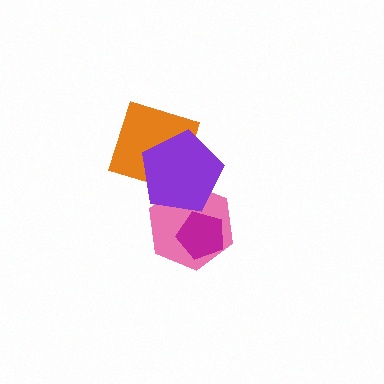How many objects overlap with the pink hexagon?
2 objects overlap with the pink hexagon.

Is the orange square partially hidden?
Yes, it is partially covered by another shape.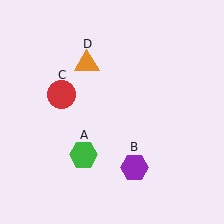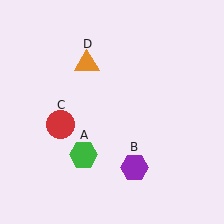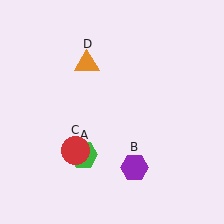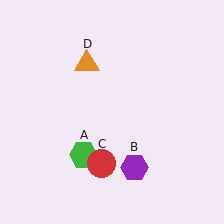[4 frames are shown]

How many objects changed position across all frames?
1 object changed position: red circle (object C).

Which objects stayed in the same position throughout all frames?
Green hexagon (object A) and purple hexagon (object B) and orange triangle (object D) remained stationary.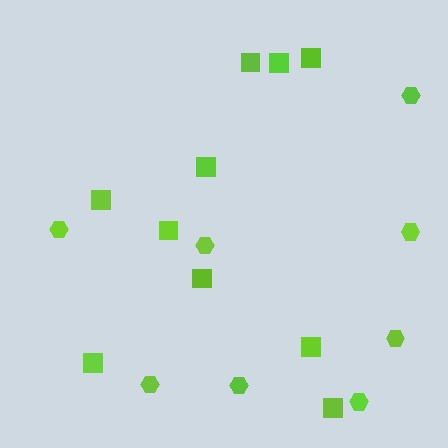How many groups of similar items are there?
There are 2 groups: one group of hexagons (8) and one group of squares (10).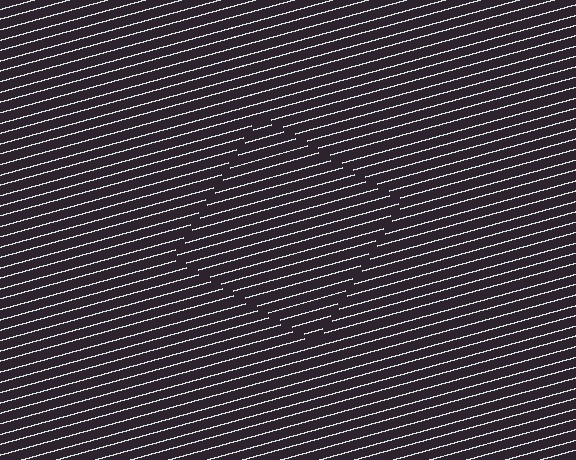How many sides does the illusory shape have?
4 sides — the line-ends trace a square.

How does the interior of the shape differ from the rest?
The interior of the shape contains the same grating, shifted by half a period — the contour is defined by the phase discontinuity where line-ends from the inner and outer gratings abut.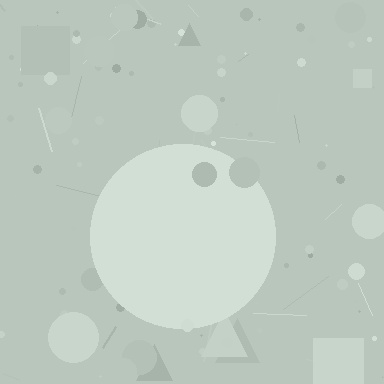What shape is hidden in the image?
A circle is hidden in the image.